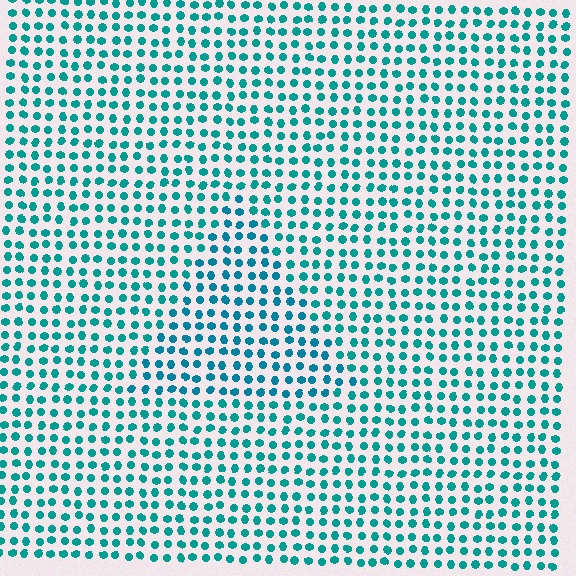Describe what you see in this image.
The image is filled with small teal elements in a uniform arrangement. A triangle-shaped region is visible where the elements are tinted to a slightly different hue, forming a subtle color boundary.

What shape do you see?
I see a triangle.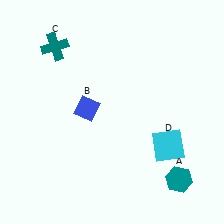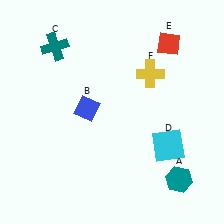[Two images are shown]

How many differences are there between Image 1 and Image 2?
There are 2 differences between the two images.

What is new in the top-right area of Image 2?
A yellow cross (F) was added in the top-right area of Image 2.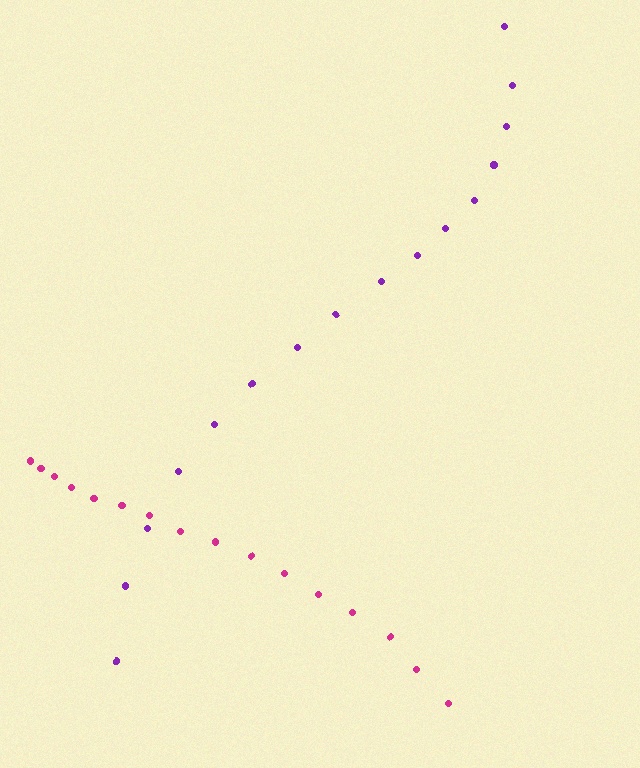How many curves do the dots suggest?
There are 2 distinct paths.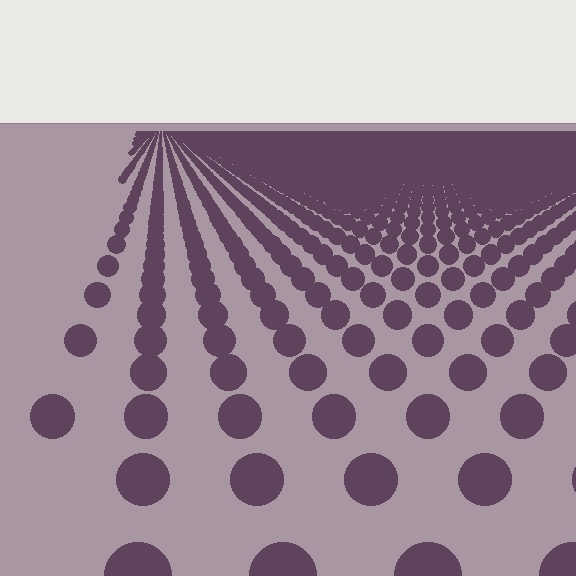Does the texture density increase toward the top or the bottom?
Density increases toward the top.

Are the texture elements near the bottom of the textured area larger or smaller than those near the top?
Larger. Near the bottom, elements are closer to the viewer and appear at a bigger on-screen size.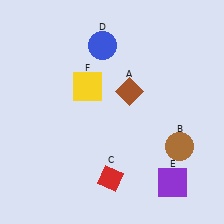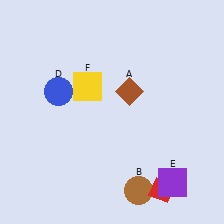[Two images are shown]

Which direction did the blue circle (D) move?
The blue circle (D) moved down.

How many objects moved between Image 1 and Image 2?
3 objects moved between the two images.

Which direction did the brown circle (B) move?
The brown circle (B) moved down.